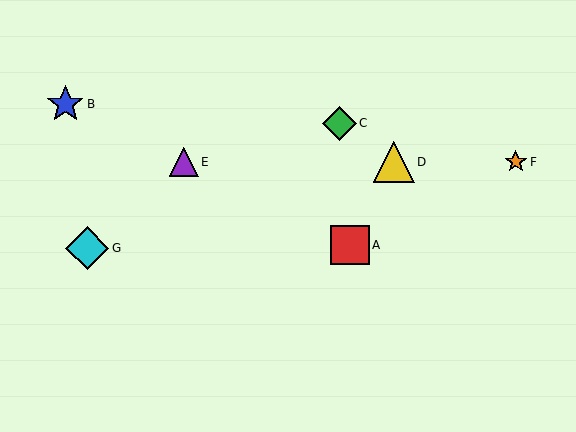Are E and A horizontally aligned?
No, E is at y≈162 and A is at y≈245.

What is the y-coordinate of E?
Object E is at y≈162.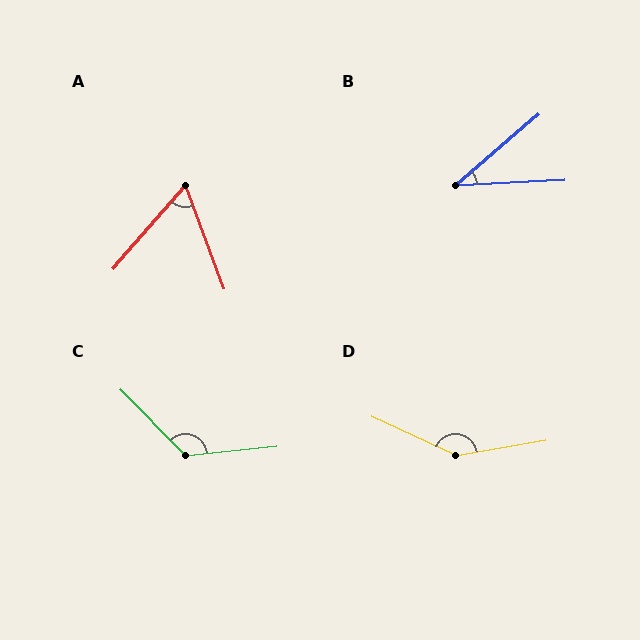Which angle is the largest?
D, at approximately 145 degrees.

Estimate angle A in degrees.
Approximately 61 degrees.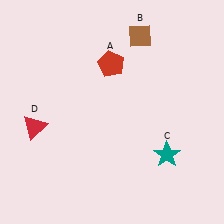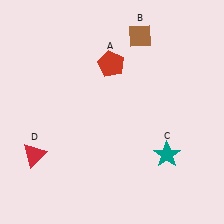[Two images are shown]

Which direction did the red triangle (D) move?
The red triangle (D) moved down.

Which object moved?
The red triangle (D) moved down.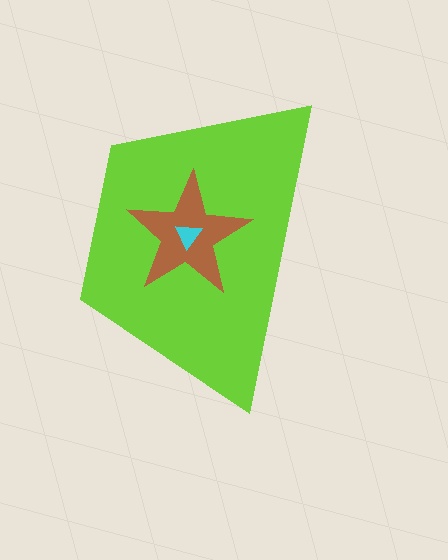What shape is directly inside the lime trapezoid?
The brown star.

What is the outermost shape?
The lime trapezoid.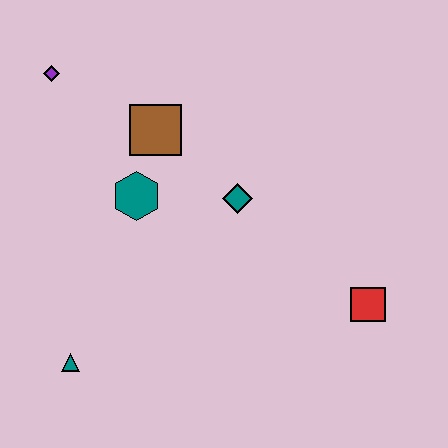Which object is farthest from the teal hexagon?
The red square is farthest from the teal hexagon.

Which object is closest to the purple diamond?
The brown square is closest to the purple diamond.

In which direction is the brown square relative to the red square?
The brown square is to the left of the red square.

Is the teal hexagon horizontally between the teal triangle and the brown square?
Yes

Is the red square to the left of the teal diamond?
No